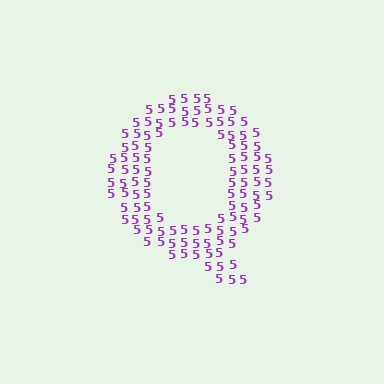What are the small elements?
The small elements are digit 5's.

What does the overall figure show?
The overall figure shows the letter Q.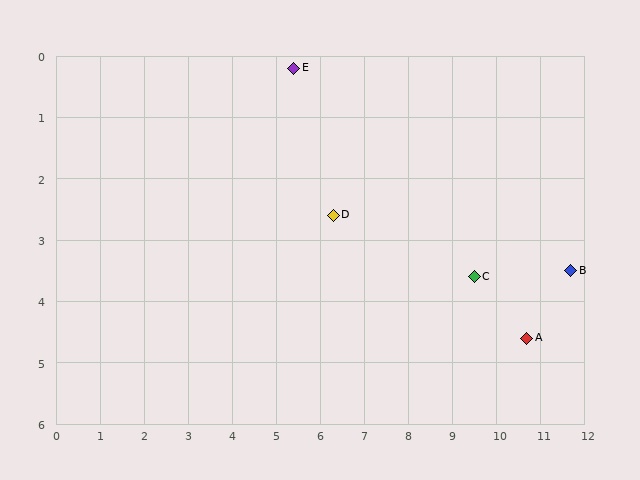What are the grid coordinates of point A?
Point A is at approximately (10.7, 4.6).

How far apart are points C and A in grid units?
Points C and A are about 1.6 grid units apart.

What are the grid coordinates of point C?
Point C is at approximately (9.5, 3.6).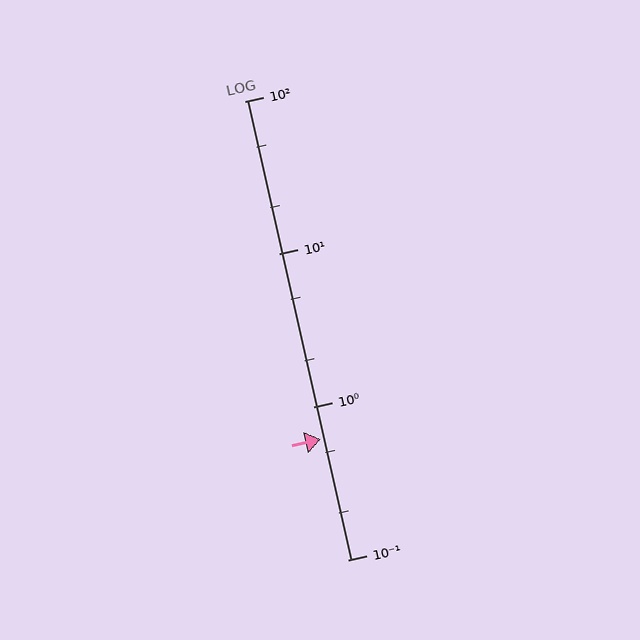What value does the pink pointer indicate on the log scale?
The pointer indicates approximately 0.61.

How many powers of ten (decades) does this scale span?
The scale spans 3 decades, from 0.1 to 100.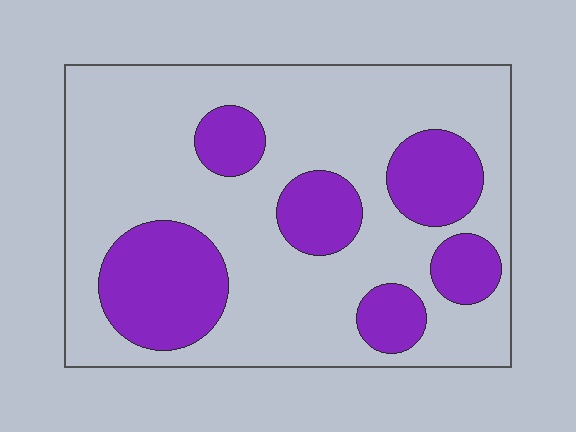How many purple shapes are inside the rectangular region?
6.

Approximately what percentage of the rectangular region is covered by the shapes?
Approximately 30%.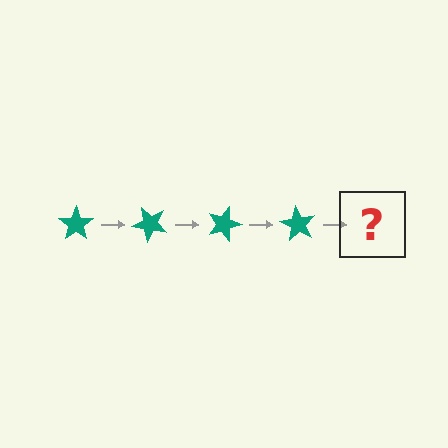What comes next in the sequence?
The next element should be a teal star rotated 180 degrees.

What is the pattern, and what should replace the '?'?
The pattern is that the star rotates 45 degrees each step. The '?' should be a teal star rotated 180 degrees.